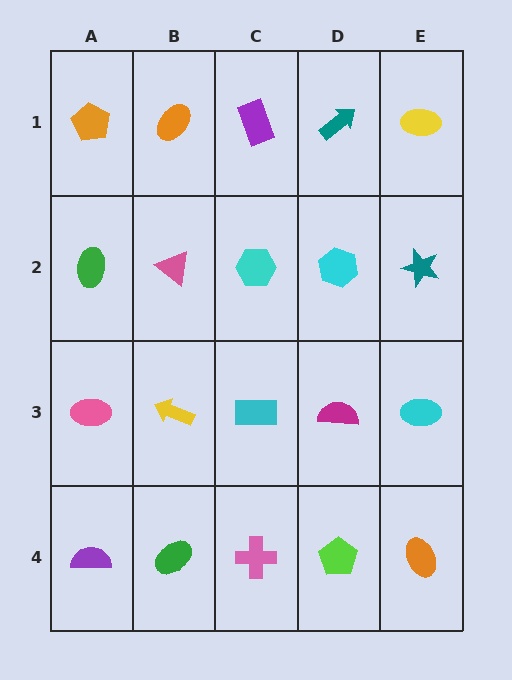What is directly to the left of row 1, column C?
An orange ellipse.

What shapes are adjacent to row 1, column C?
A cyan hexagon (row 2, column C), an orange ellipse (row 1, column B), a teal arrow (row 1, column D).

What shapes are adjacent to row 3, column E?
A teal star (row 2, column E), an orange ellipse (row 4, column E), a magenta semicircle (row 3, column D).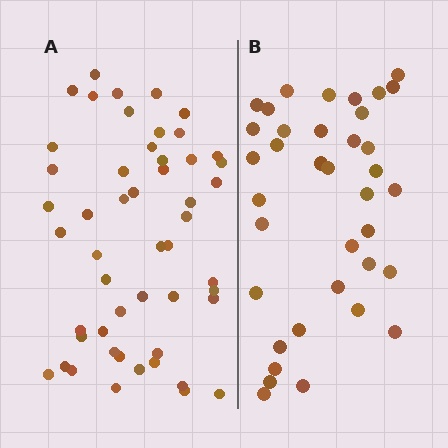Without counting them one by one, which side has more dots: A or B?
Region A (the left region) has more dots.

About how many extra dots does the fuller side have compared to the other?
Region A has approximately 15 more dots than region B.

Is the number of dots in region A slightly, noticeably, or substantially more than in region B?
Region A has noticeably more, but not dramatically so. The ratio is roughly 1.4 to 1.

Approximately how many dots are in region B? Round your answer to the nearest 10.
About 40 dots. (The exact count is 37, which rounds to 40.)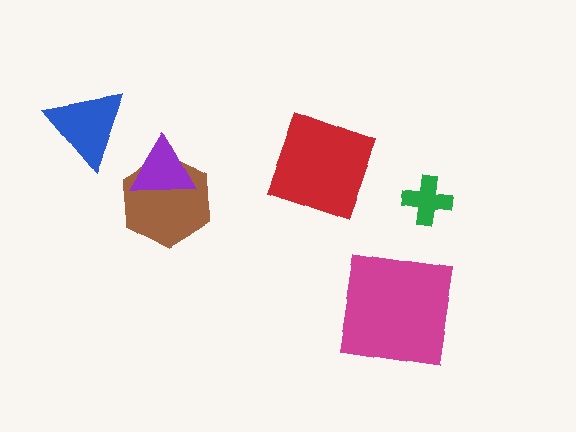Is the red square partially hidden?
No, no other shape covers it.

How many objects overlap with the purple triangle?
1 object overlaps with the purple triangle.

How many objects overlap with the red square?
0 objects overlap with the red square.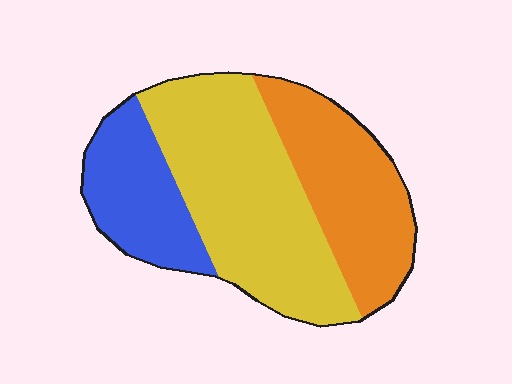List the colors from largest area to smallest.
From largest to smallest: yellow, orange, blue.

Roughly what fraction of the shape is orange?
Orange covers about 30% of the shape.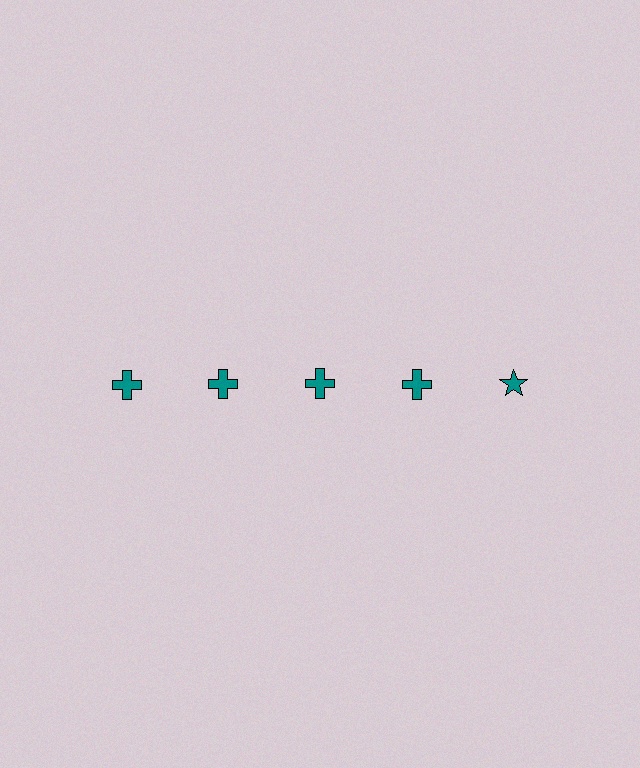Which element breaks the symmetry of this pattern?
The teal star in the top row, rightmost column breaks the symmetry. All other shapes are teal crosses.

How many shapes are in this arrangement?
There are 5 shapes arranged in a grid pattern.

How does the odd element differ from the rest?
It has a different shape: star instead of cross.